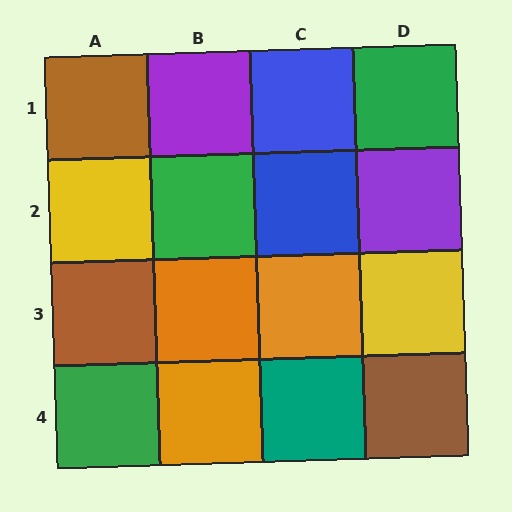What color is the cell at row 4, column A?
Green.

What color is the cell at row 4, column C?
Teal.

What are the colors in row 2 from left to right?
Yellow, green, blue, purple.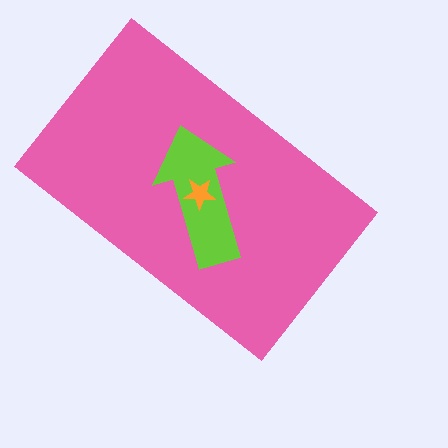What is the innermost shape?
The orange star.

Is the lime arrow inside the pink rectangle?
Yes.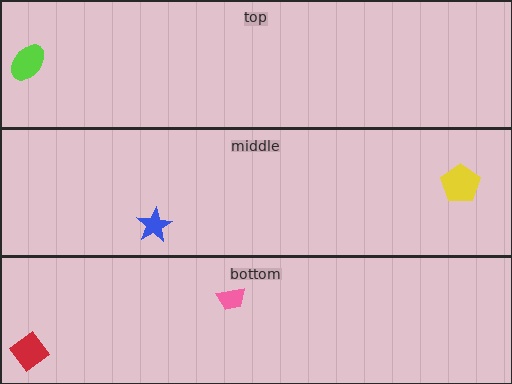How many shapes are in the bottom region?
2.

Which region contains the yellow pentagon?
The middle region.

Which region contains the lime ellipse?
The top region.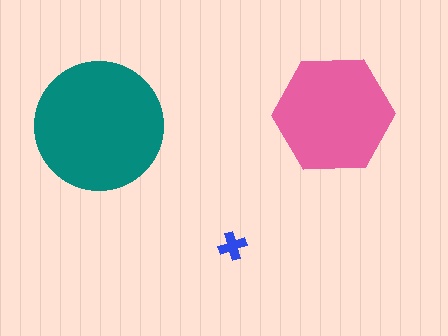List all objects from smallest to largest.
The blue cross, the pink hexagon, the teal circle.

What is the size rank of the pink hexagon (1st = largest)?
2nd.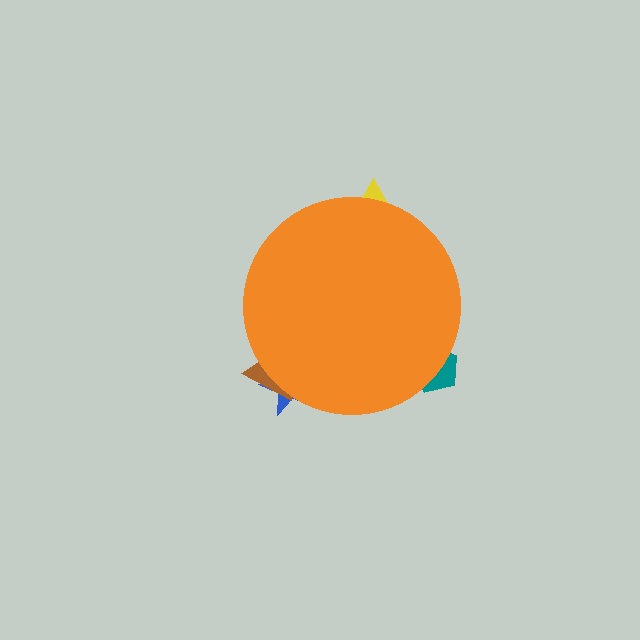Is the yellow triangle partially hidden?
Yes, the yellow triangle is partially hidden behind the orange circle.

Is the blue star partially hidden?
Yes, the blue star is partially hidden behind the orange circle.